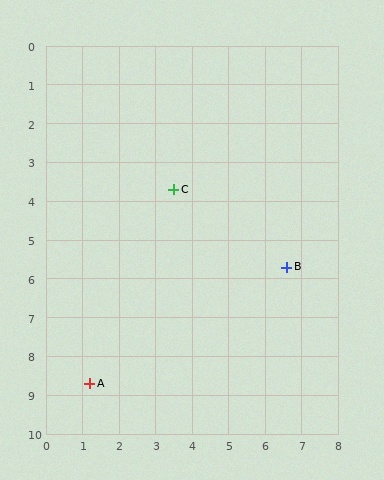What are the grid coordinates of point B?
Point B is at approximately (6.6, 5.7).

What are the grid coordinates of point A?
Point A is at approximately (1.2, 8.7).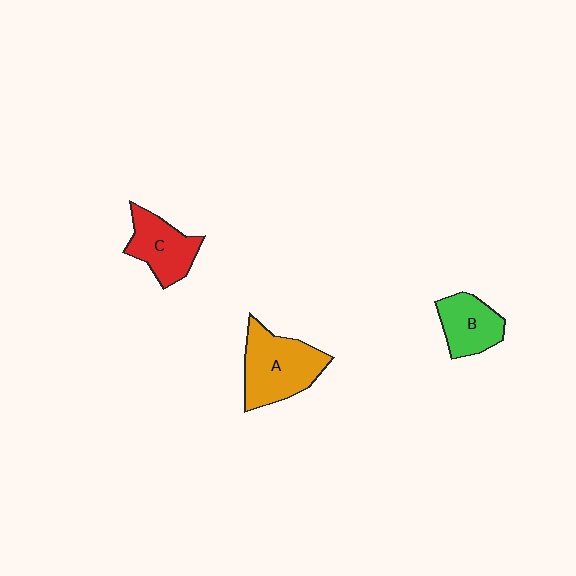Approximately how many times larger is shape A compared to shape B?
Approximately 1.5 times.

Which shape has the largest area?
Shape A (orange).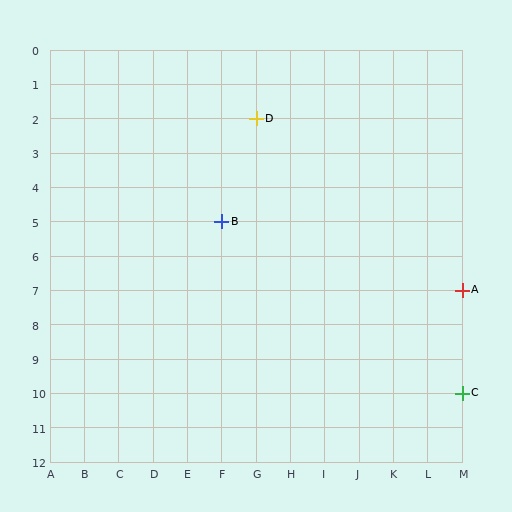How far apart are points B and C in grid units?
Points B and C are 7 columns and 5 rows apart (about 8.6 grid units diagonally).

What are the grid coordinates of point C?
Point C is at grid coordinates (M, 10).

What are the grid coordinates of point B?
Point B is at grid coordinates (F, 5).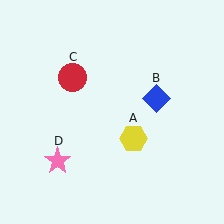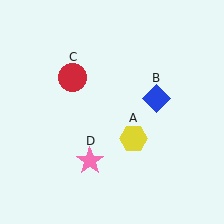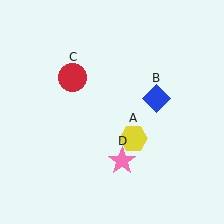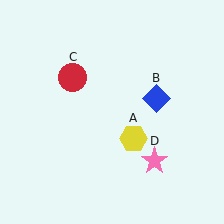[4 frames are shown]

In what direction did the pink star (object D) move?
The pink star (object D) moved right.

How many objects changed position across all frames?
1 object changed position: pink star (object D).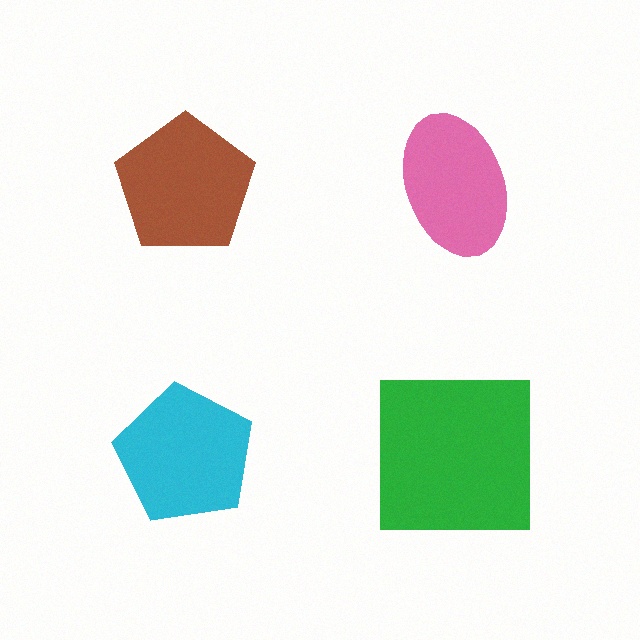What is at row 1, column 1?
A brown pentagon.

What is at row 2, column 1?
A cyan pentagon.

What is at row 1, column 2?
A pink ellipse.